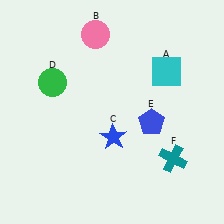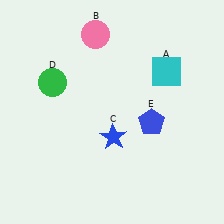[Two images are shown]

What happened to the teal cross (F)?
The teal cross (F) was removed in Image 2. It was in the bottom-right area of Image 1.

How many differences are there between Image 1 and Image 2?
There is 1 difference between the two images.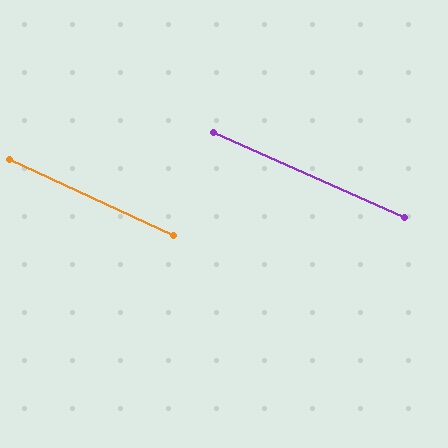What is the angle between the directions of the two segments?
Approximately 1 degree.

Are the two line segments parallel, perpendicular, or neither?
Parallel — their directions differ by only 1.2°.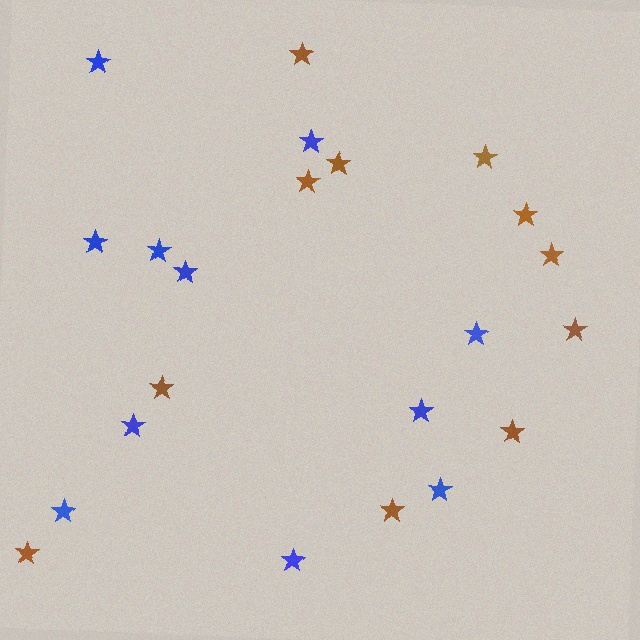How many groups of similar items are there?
There are 2 groups: one group of blue stars (11) and one group of brown stars (11).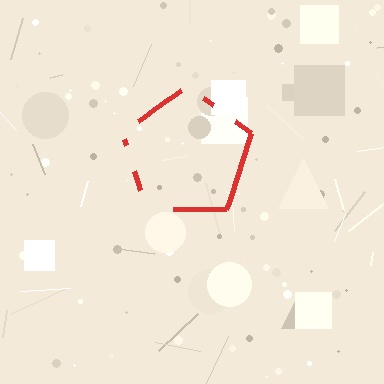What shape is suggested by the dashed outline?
The dashed outline suggests a pentagon.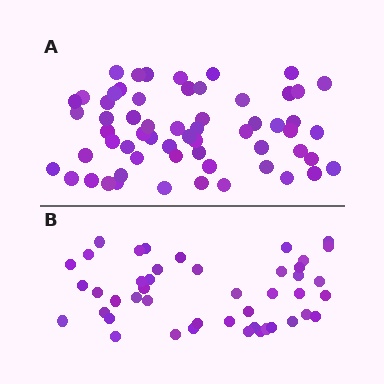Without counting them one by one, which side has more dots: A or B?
Region A (the top region) has more dots.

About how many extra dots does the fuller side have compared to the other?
Region A has approximately 15 more dots than region B.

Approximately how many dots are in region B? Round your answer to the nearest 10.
About 40 dots. (The exact count is 45, which rounds to 40.)